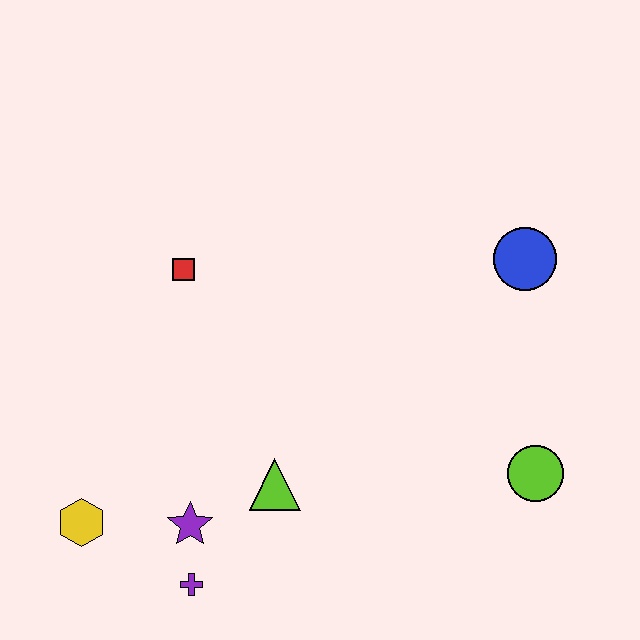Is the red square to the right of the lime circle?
No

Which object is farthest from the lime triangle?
The blue circle is farthest from the lime triangle.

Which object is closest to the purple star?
The purple cross is closest to the purple star.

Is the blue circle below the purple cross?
No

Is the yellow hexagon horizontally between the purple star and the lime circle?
No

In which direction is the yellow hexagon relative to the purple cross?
The yellow hexagon is to the left of the purple cross.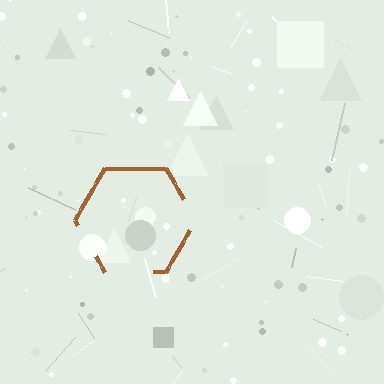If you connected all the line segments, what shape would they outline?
They would outline a hexagon.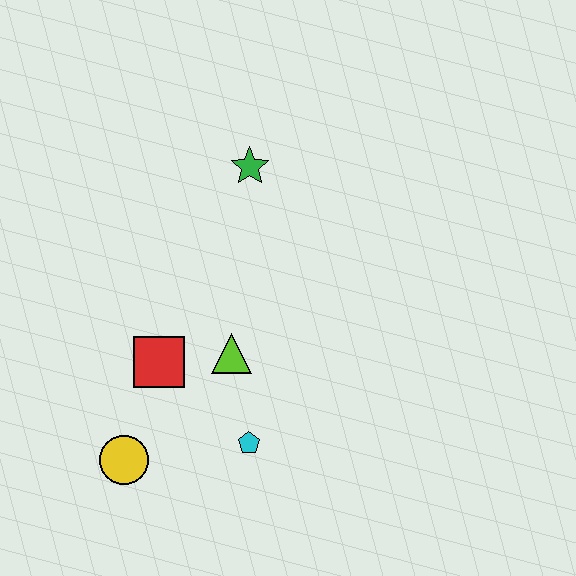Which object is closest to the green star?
The lime triangle is closest to the green star.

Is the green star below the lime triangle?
No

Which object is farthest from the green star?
The yellow circle is farthest from the green star.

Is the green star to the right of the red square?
Yes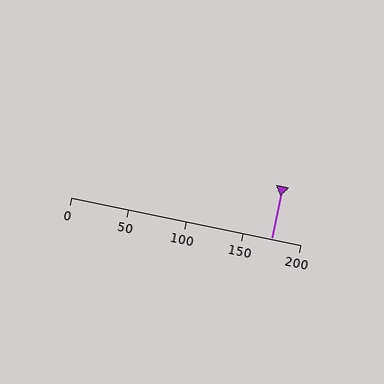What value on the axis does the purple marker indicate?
The marker indicates approximately 175.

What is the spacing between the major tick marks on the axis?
The major ticks are spaced 50 apart.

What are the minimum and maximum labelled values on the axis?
The axis runs from 0 to 200.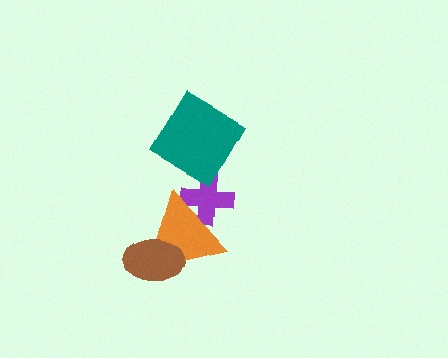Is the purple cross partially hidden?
Yes, it is partially covered by another shape.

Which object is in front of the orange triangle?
The brown ellipse is in front of the orange triangle.